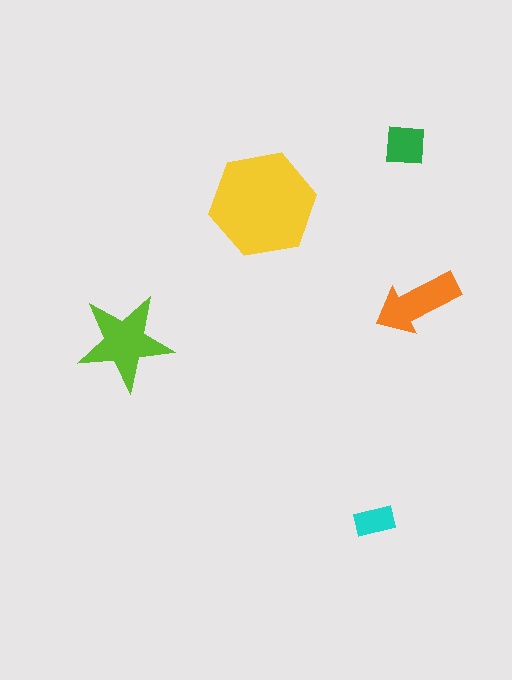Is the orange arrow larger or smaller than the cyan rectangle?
Larger.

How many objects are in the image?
There are 5 objects in the image.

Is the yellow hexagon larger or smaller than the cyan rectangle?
Larger.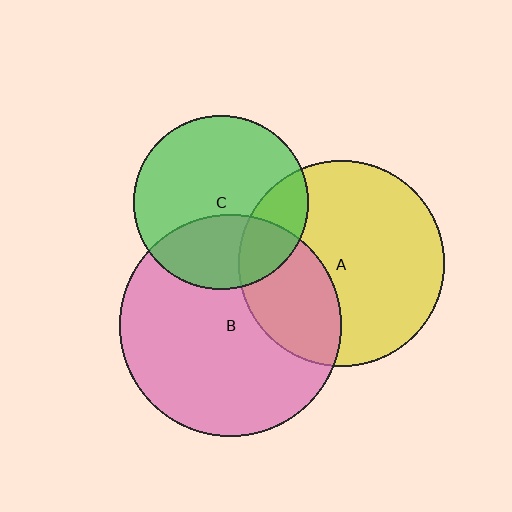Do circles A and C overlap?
Yes.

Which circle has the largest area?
Circle B (pink).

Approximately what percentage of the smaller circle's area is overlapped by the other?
Approximately 20%.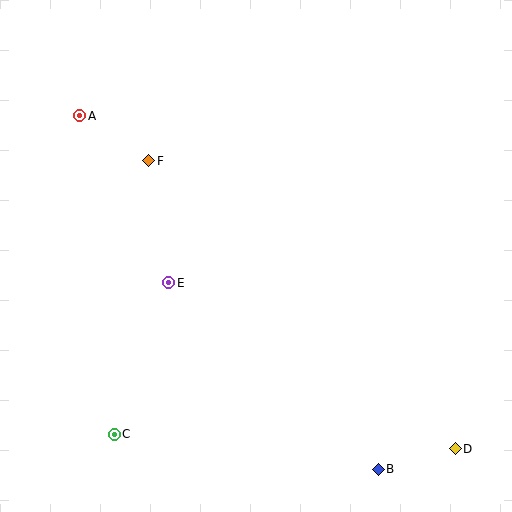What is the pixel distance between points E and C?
The distance between E and C is 161 pixels.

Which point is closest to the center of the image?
Point E at (169, 283) is closest to the center.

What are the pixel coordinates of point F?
Point F is at (149, 161).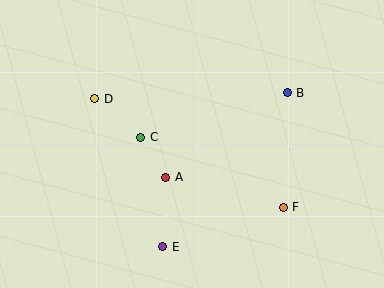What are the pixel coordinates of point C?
Point C is at (141, 137).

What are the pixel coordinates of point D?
Point D is at (95, 99).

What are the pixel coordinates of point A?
Point A is at (166, 177).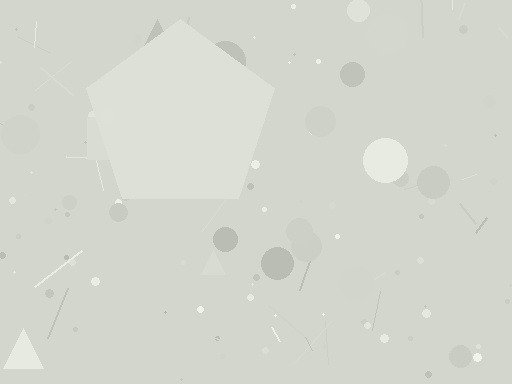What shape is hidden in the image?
A pentagon is hidden in the image.